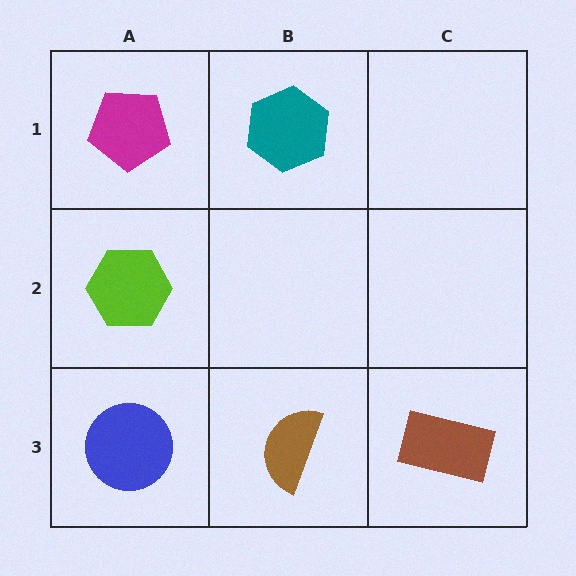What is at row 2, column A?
A lime hexagon.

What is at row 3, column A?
A blue circle.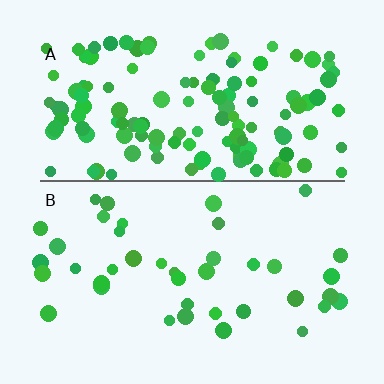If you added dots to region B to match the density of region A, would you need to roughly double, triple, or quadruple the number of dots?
Approximately triple.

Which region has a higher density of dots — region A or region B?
A (the top).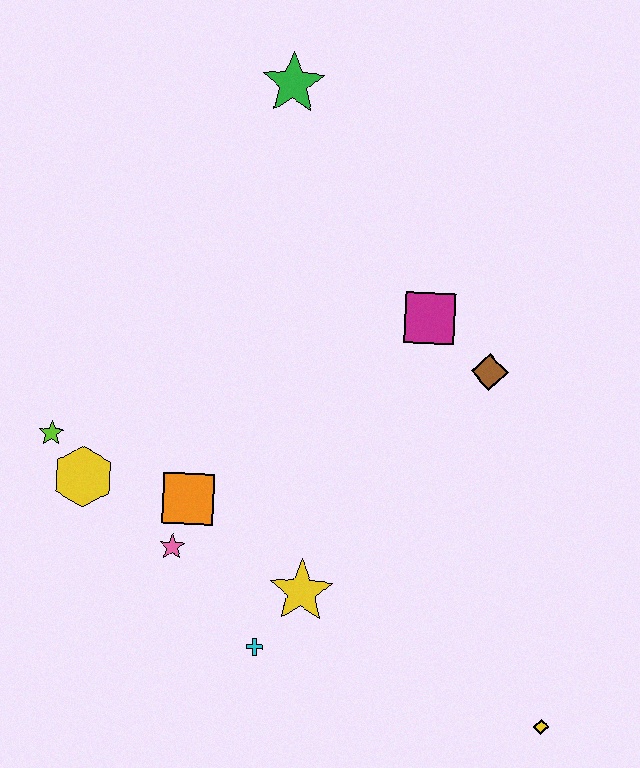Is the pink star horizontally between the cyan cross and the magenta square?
No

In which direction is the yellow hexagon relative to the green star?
The yellow hexagon is below the green star.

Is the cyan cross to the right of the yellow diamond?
No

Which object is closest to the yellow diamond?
The yellow star is closest to the yellow diamond.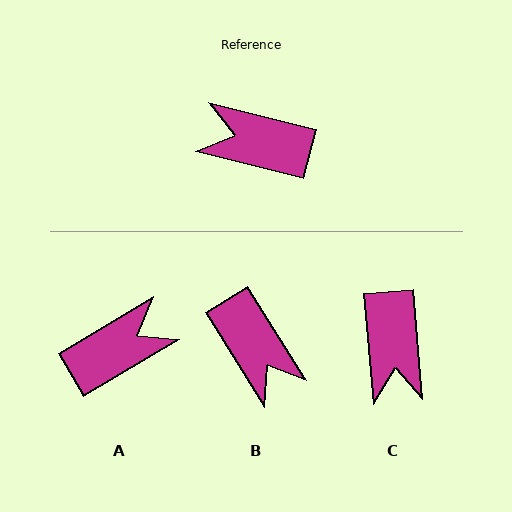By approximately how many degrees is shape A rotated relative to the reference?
Approximately 135 degrees clockwise.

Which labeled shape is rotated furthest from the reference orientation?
B, about 136 degrees away.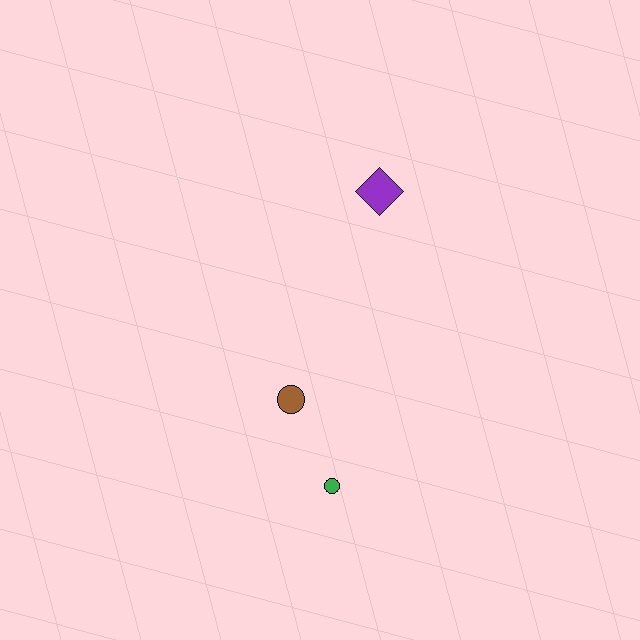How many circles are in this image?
There are 2 circles.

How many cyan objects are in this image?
There are no cyan objects.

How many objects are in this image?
There are 3 objects.